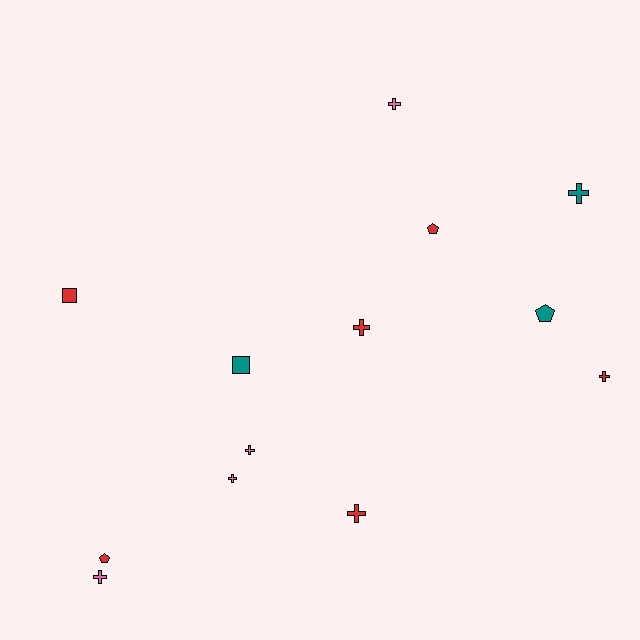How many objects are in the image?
There are 13 objects.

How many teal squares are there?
There is 1 teal square.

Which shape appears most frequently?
Cross, with 8 objects.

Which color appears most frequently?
Red, with 6 objects.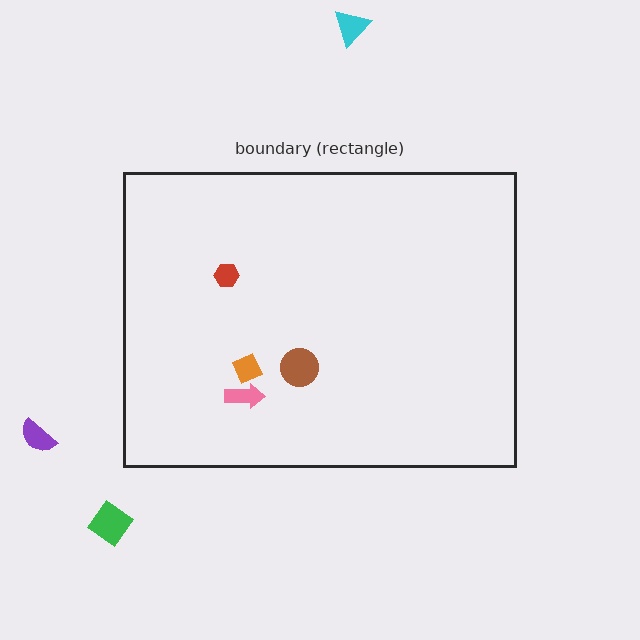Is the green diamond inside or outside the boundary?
Outside.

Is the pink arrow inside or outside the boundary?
Inside.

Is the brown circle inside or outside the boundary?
Inside.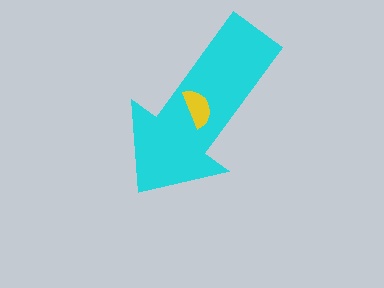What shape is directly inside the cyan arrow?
The yellow semicircle.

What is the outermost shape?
The cyan arrow.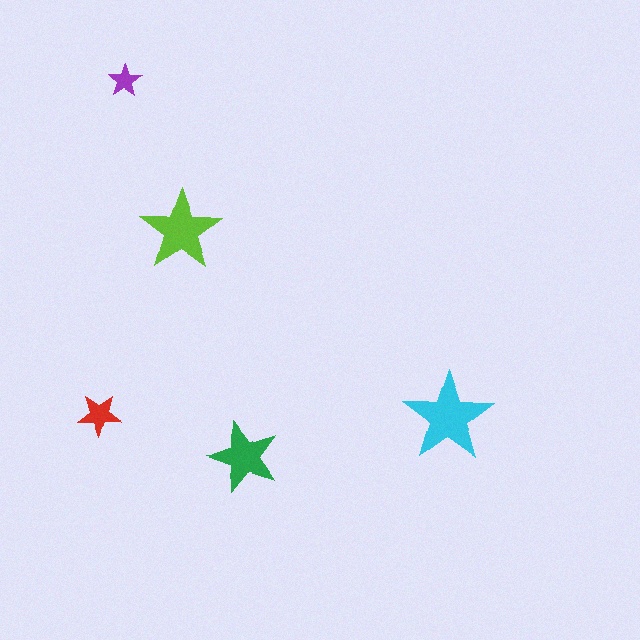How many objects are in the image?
There are 5 objects in the image.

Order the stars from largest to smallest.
the cyan one, the lime one, the green one, the red one, the purple one.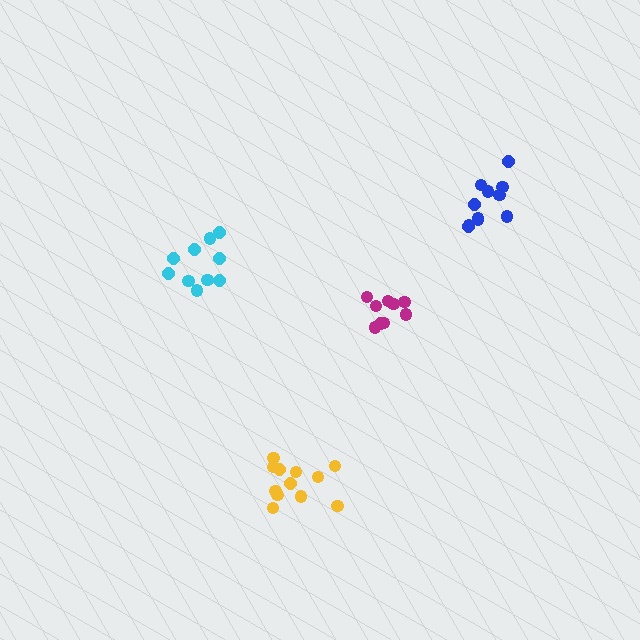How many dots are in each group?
Group 1: 9 dots, Group 2: 11 dots, Group 3: 12 dots, Group 4: 10 dots (42 total).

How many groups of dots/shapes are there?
There are 4 groups.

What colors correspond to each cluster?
The clusters are colored: magenta, blue, yellow, cyan.